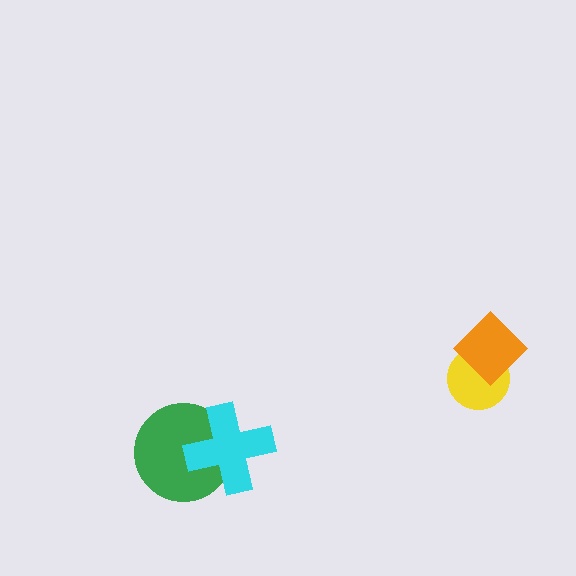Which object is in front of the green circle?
The cyan cross is in front of the green circle.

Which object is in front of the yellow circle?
The orange diamond is in front of the yellow circle.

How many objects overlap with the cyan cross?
1 object overlaps with the cyan cross.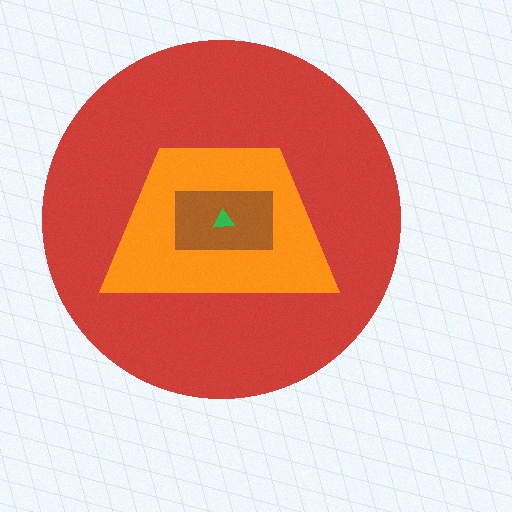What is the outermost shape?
The red circle.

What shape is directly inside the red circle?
The orange trapezoid.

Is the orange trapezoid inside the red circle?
Yes.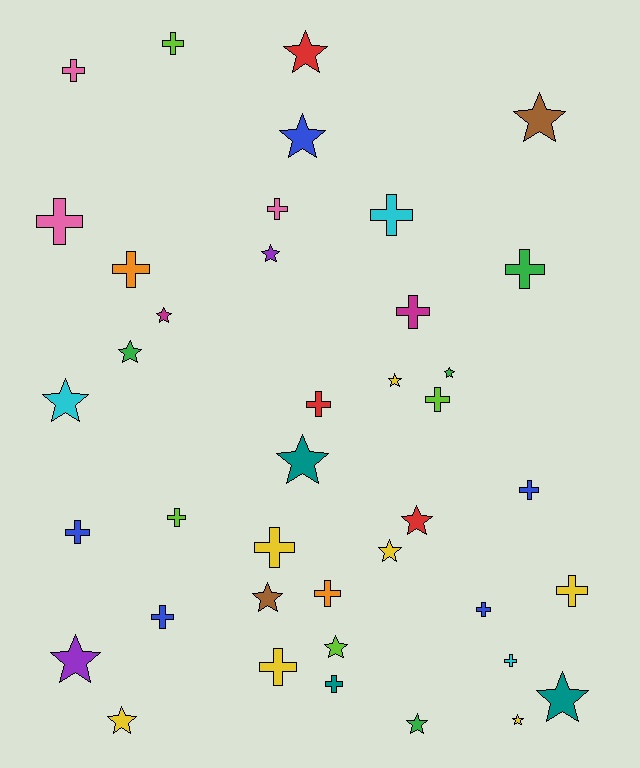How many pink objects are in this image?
There are 3 pink objects.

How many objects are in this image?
There are 40 objects.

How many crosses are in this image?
There are 21 crosses.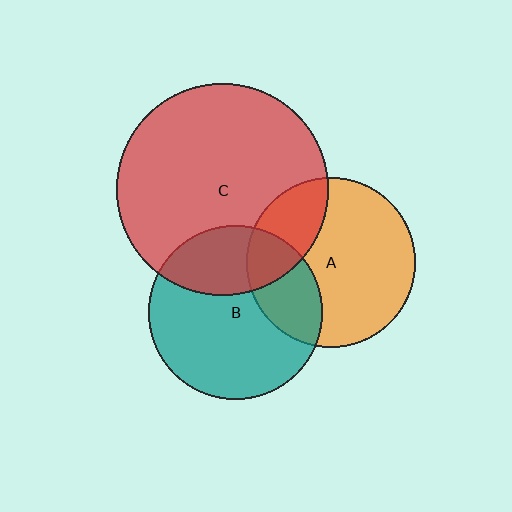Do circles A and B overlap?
Yes.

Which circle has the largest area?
Circle C (red).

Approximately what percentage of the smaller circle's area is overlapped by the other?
Approximately 25%.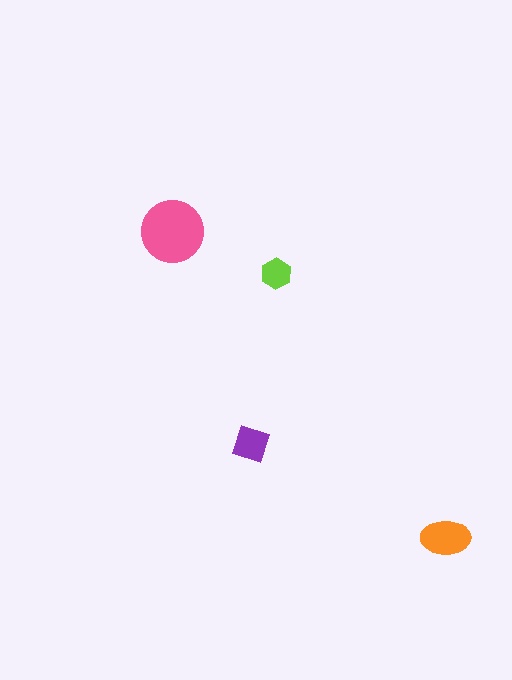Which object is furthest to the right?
The orange ellipse is rightmost.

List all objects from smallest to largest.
The lime hexagon, the purple diamond, the orange ellipse, the pink circle.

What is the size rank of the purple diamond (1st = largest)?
3rd.